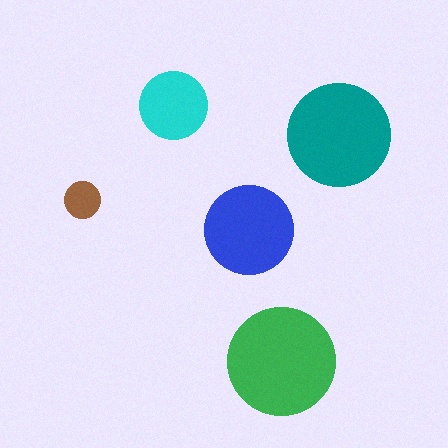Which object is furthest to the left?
The brown circle is leftmost.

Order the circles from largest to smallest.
the green one, the teal one, the blue one, the cyan one, the brown one.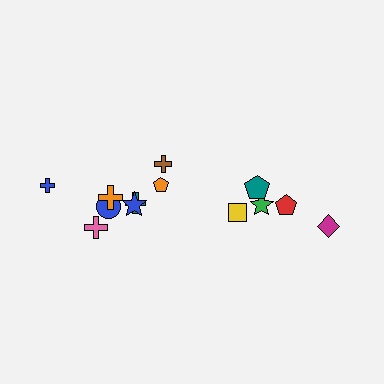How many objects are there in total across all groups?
There are 13 objects.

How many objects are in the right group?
There are 5 objects.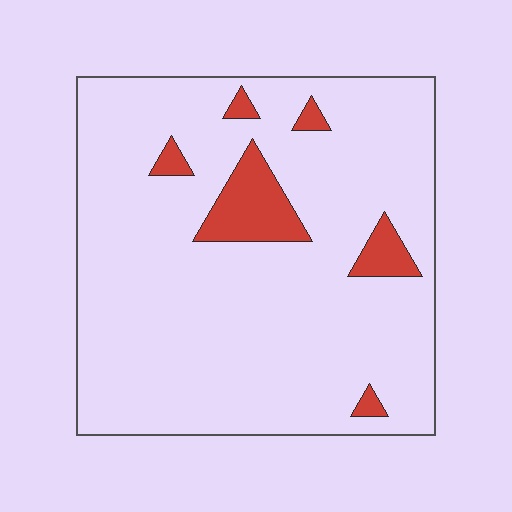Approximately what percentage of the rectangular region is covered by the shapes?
Approximately 10%.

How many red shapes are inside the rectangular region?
6.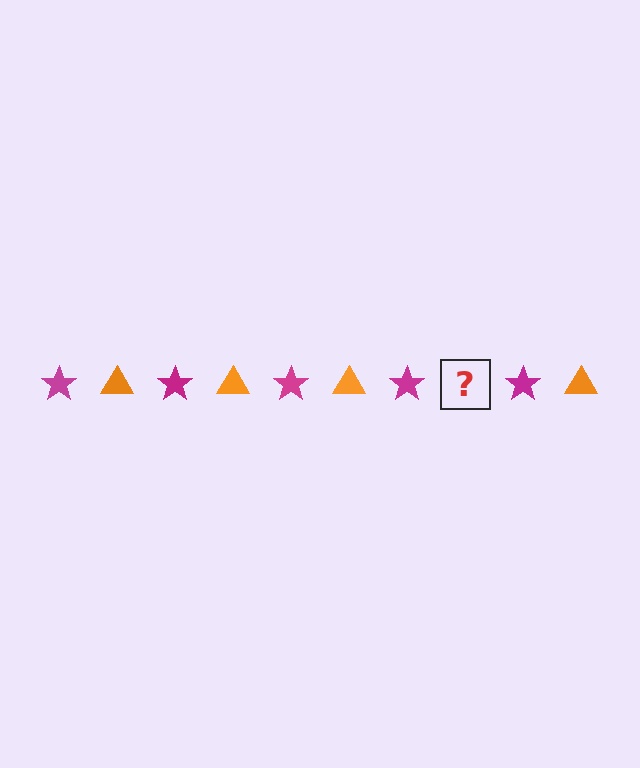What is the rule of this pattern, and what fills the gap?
The rule is that the pattern alternates between magenta star and orange triangle. The gap should be filled with an orange triangle.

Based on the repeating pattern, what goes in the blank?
The blank should be an orange triangle.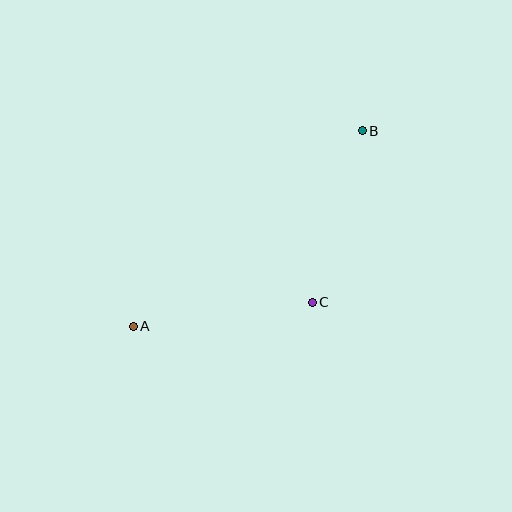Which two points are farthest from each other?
Points A and B are farthest from each other.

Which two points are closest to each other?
Points B and C are closest to each other.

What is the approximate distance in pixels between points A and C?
The distance between A and C is approximately 181 pixels.